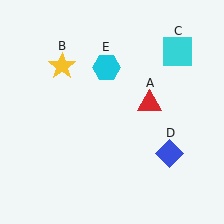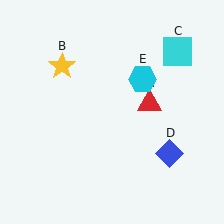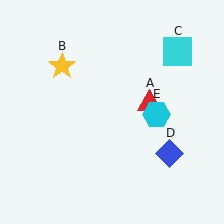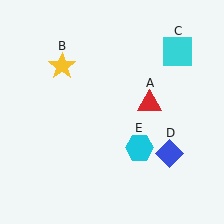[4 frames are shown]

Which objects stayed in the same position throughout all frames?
Red triangle (object A) and yellow star (object B) and cyan square (object C) and blue diamond (object D) remained stationary.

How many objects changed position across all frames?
1 object changed position: cyan hexagon (object E).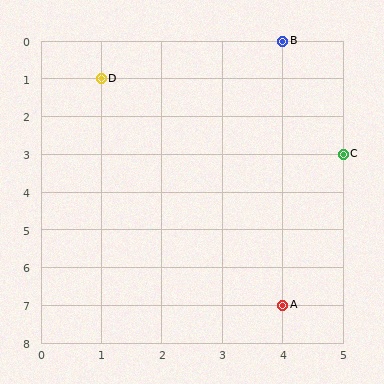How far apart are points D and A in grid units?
Points D and A are 3 columns and 6 rows apart (about 6.7 grid units diagonally).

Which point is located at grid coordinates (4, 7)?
Point A is at (4, 7).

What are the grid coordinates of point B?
Point B is at grid coordinates (4, 0).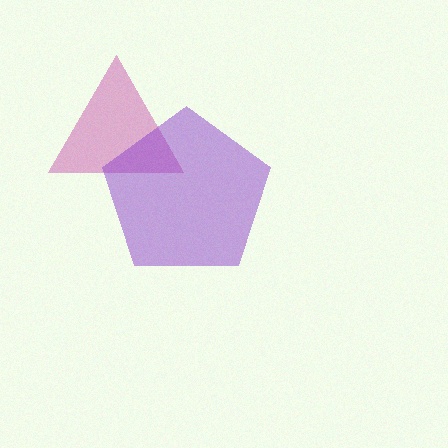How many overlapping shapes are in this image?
There are 2 overlapping shapes in the image.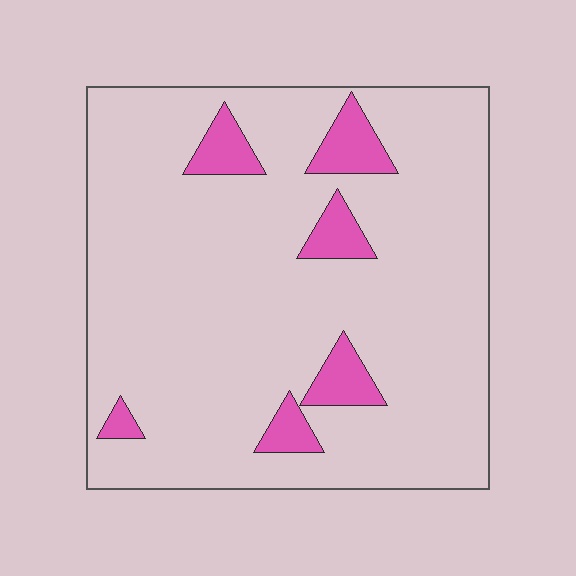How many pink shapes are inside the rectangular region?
6.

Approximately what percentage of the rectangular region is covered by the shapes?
Approximately 10%.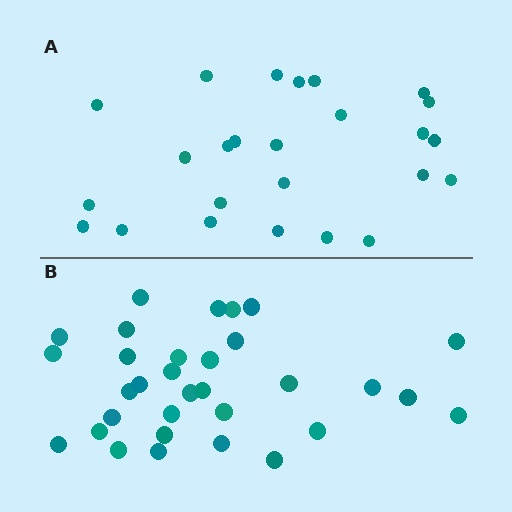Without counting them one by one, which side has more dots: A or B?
Region B (the bottom region) has more dots.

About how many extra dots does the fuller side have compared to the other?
Region B has roughly 8 or so more dots than region A.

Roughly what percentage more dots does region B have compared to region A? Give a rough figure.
About 30% more.